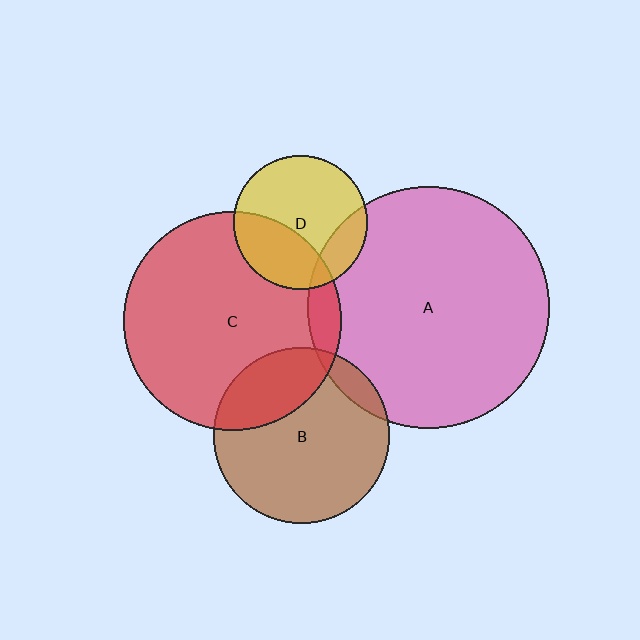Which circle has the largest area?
Circle A (pink).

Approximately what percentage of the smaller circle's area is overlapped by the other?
Approximately 25%.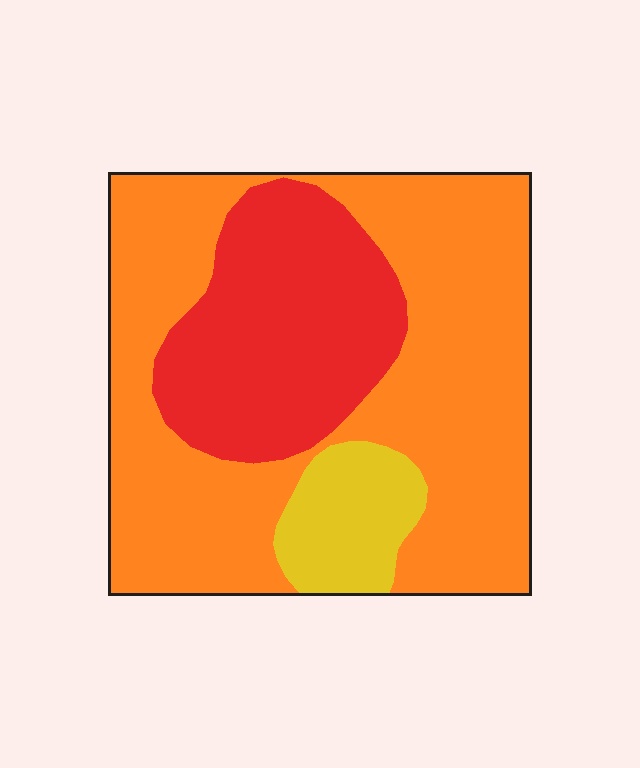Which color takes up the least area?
Yellow, at roughly 10%.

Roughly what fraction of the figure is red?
Red covers about 30% of the figure.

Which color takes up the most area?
Orange, at roughly 60%.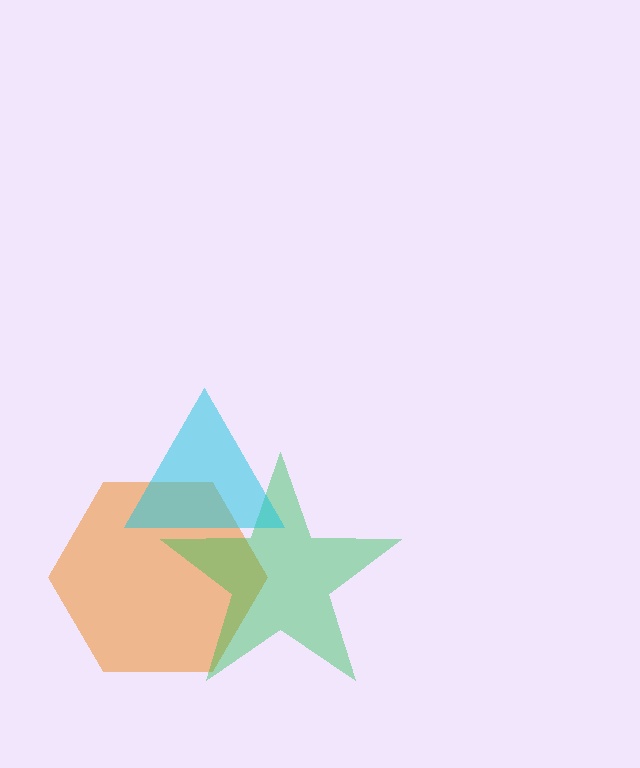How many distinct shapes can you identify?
There are 3 distinct shapes: an orange hexagon, a green star, a cyan triangle.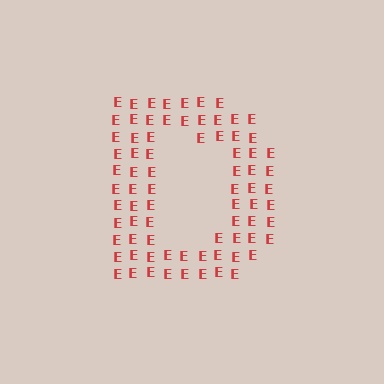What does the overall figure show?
The overall figure shows the letter D.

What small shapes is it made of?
It is made of small letter E's.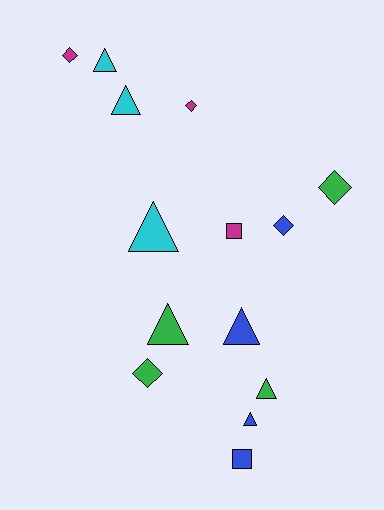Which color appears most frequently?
Blue, with 4 objects.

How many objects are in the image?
There are 14 objects.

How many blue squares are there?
There is 1 blue square.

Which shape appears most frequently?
Triangle, with 7 objects.